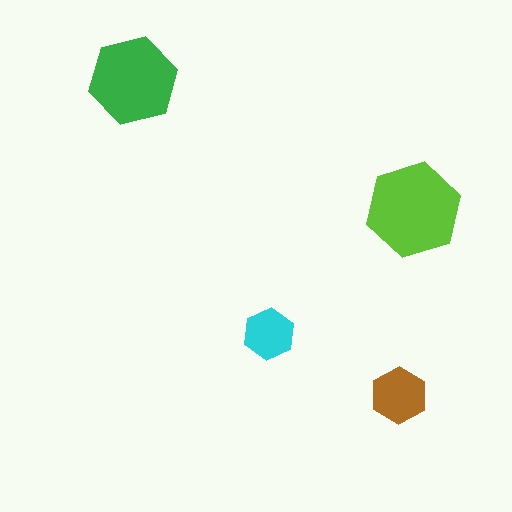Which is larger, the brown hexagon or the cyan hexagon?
The brown one.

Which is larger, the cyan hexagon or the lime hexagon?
The lime one.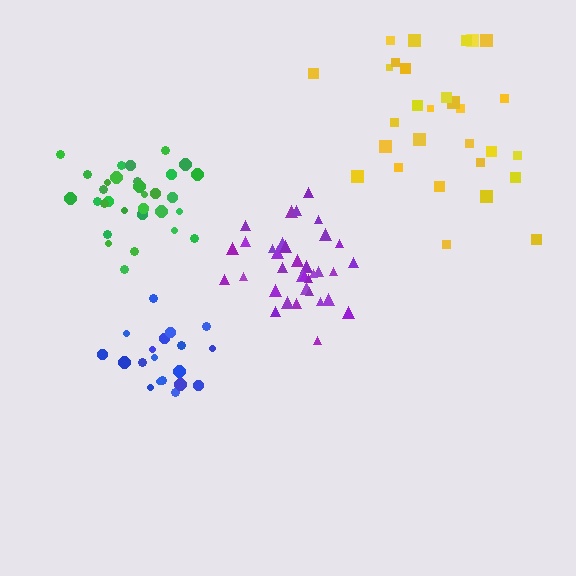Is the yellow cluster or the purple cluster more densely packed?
Purple.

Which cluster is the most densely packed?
Green.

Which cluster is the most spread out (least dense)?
Yellow.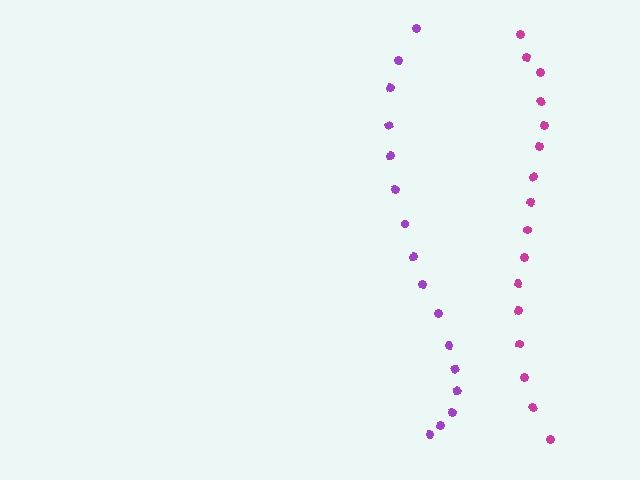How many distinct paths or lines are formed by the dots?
There are 2 distinct paths.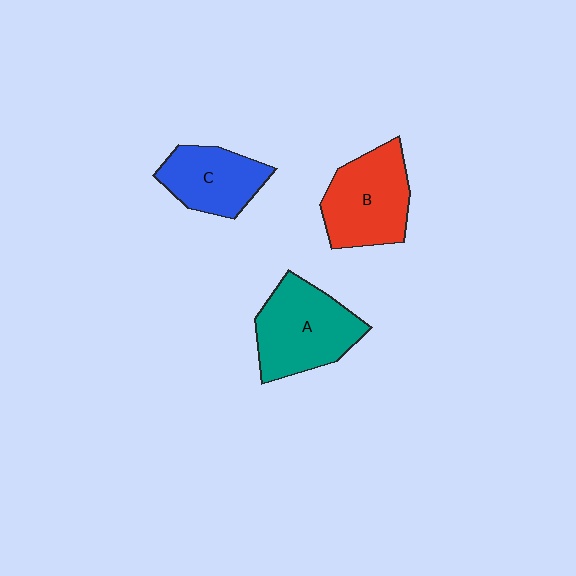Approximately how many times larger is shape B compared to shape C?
Approximately 1.3 times.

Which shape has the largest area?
Shape A (teal).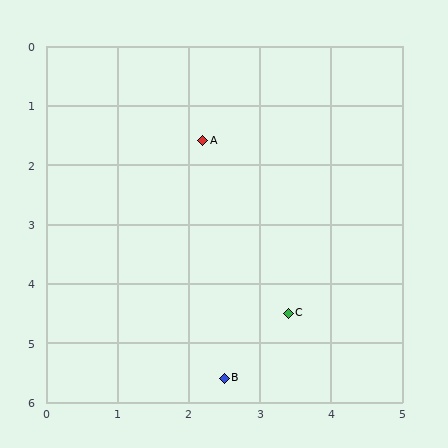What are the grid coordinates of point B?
Point B is at approximately (2.5, 5.6).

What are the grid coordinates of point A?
Point A is at approximately (2.2, 1.6).